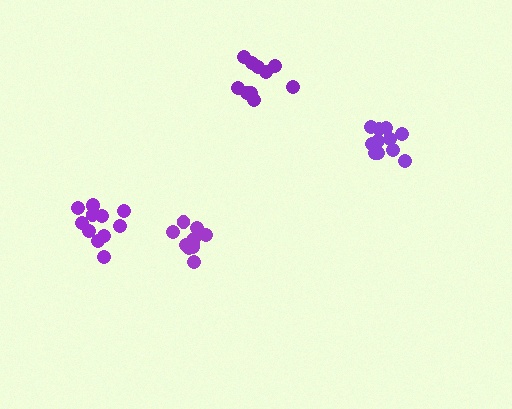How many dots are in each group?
Group 1: 12 dots, Group 2: 11 dots, Group 3: 10 dots, Group 4: 12 dots (45 total).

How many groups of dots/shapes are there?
There are 4 groups.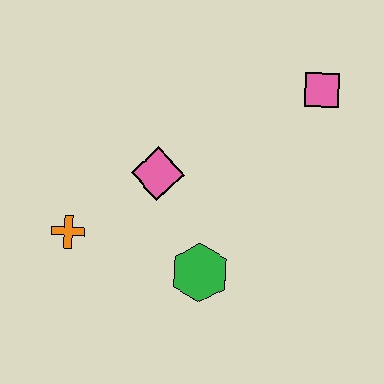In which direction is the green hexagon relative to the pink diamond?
The green hexagon is below the pink diamond.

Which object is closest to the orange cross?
The pink diamond is closest to the orange cross.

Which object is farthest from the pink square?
The orange cross is farthest from the pink square.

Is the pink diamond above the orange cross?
Yes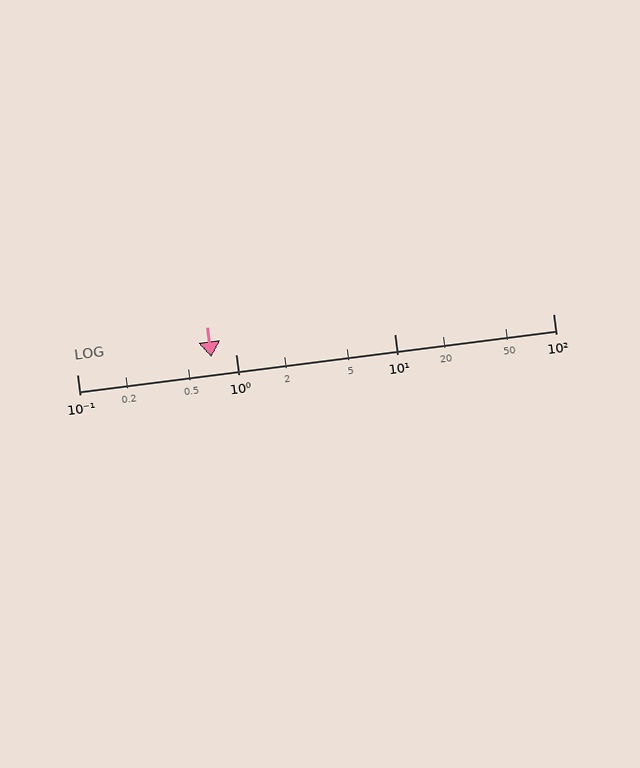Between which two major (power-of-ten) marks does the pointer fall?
The pointer is between 0.1 and 1.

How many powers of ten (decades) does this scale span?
The scale spans 3 decades, from 0.1 to 100.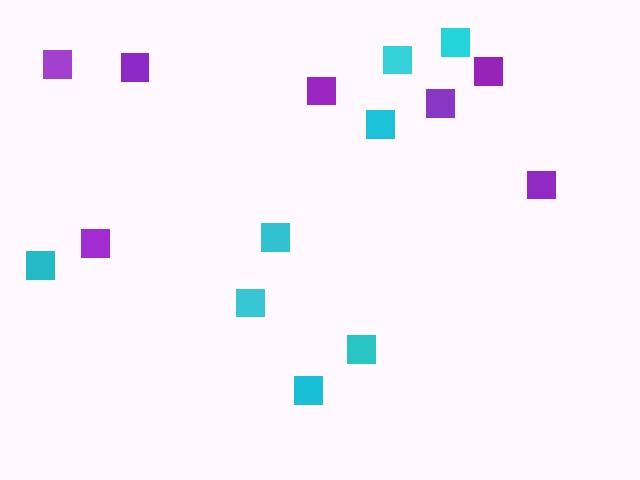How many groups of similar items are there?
There are 2 groups: one group of cyan squares (8) and one group of purple squares (7).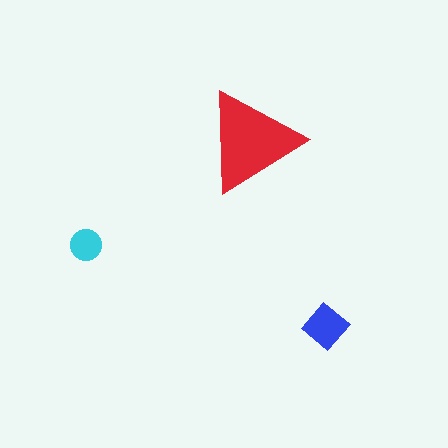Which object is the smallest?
The cyan circle.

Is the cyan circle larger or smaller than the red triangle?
Smaller.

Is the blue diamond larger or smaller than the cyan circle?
Larger.